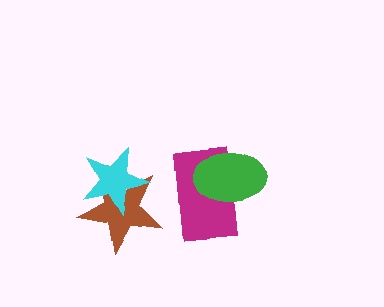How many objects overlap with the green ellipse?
1 object overlaps with the green ellipse.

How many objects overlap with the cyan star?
1 object overlaps with the cyan star.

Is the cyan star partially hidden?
No, no other shape covers it.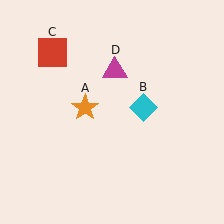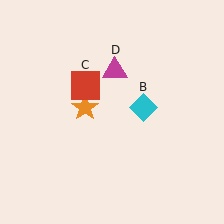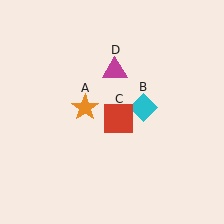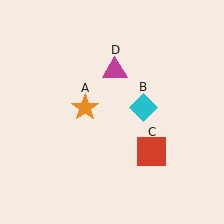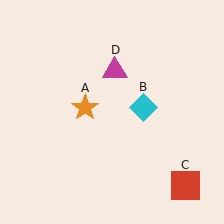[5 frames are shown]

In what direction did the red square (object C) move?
The red square (object C) moved down and to the right.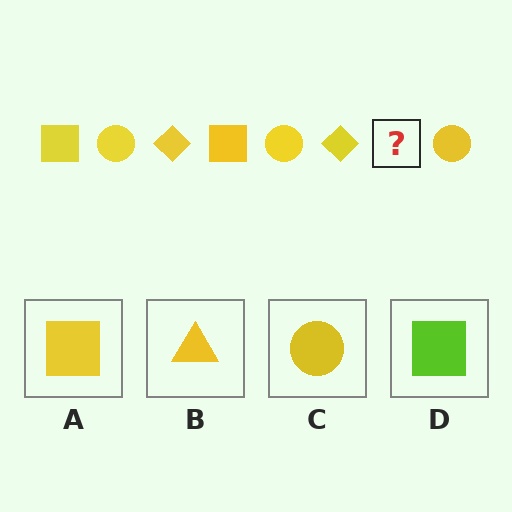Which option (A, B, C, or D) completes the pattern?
A.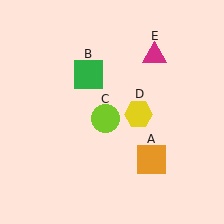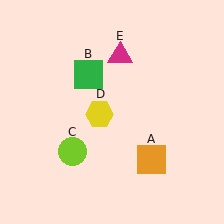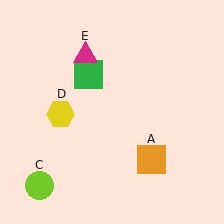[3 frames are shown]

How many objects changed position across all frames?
3 objects changed position: lime circle (object C), yellow hexagon (object D), magenta triangle (object E).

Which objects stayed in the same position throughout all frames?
Orange square (object A) and green square (object B) remained stationary.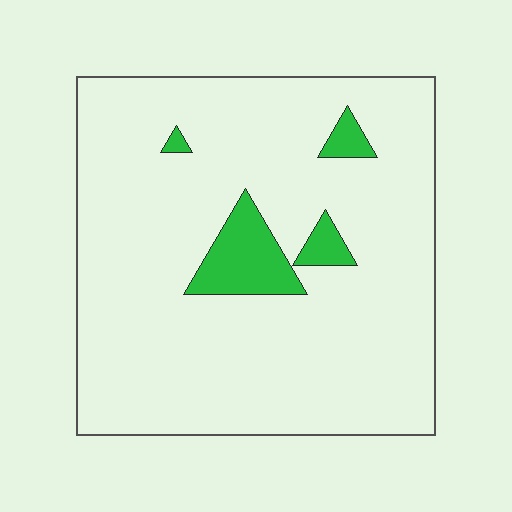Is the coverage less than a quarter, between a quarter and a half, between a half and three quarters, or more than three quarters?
Less than a quarter.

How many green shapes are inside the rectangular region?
4.